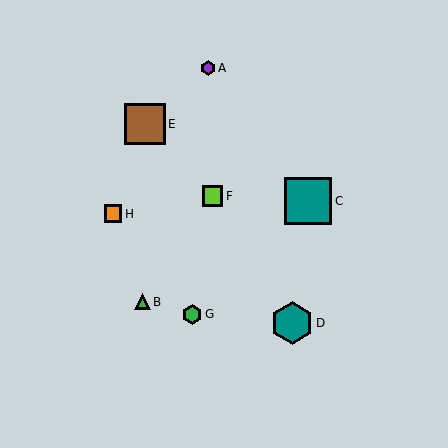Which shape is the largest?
The teal square (labeled C) is the largest.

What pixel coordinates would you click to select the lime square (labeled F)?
Click at (212, 196) to select the lime square F.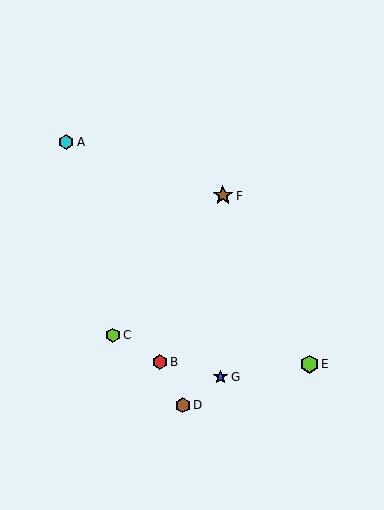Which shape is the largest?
The brown star (labeled F) is the largest.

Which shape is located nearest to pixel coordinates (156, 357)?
The red hexagon (labeled B) at (160, 362) is nearest to that location.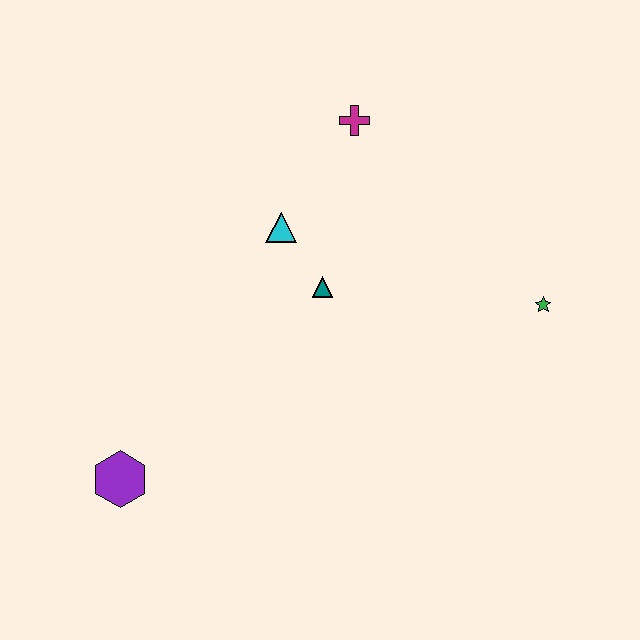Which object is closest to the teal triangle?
The cyan triangle is closest to the teal triangle.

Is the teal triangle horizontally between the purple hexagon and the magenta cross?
Yes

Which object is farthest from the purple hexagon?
The green star is farthest from the purple hexagon.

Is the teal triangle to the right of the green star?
No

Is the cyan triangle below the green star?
No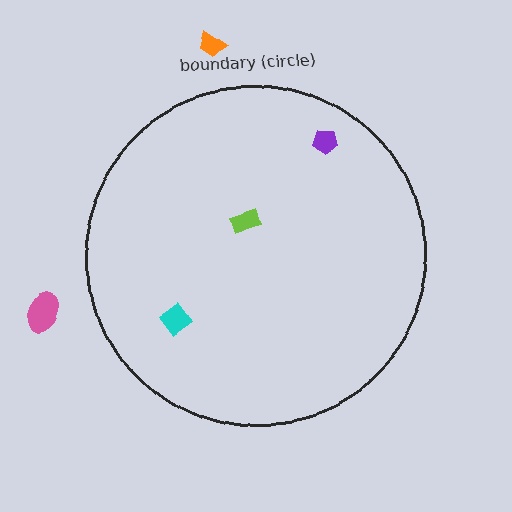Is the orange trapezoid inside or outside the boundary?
Outside.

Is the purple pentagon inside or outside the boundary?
Inside.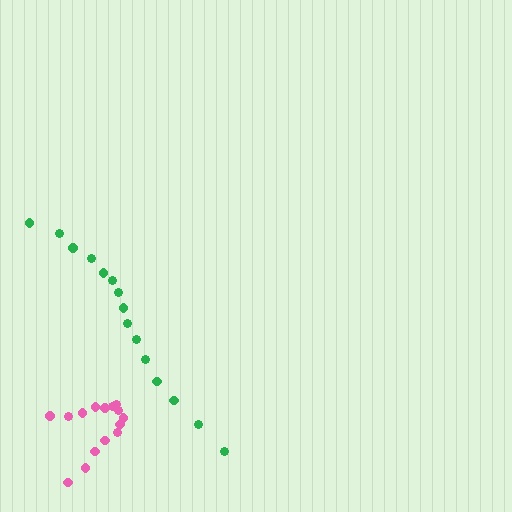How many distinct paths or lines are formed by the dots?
There are 2 distinct paths.